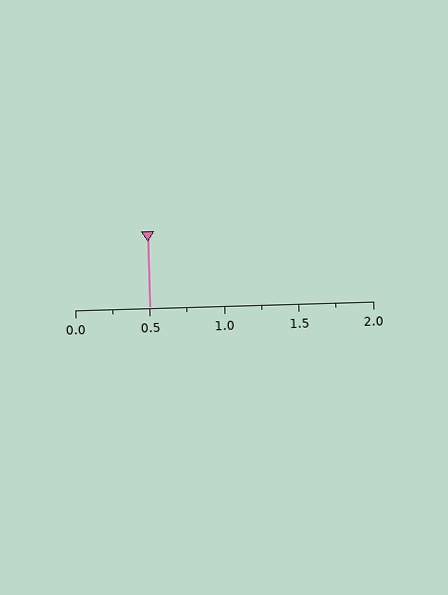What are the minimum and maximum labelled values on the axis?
The axis runs from 0.0 to 2.0.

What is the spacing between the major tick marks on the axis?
The major ticks are spaced 0.5 apart.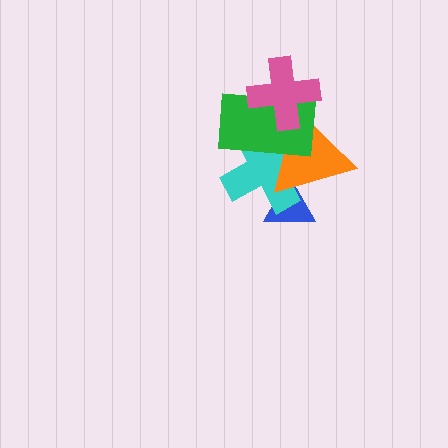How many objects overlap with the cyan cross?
3 objects overlap with the cyan cross.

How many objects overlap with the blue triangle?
2 objects overlap with the blue triangle.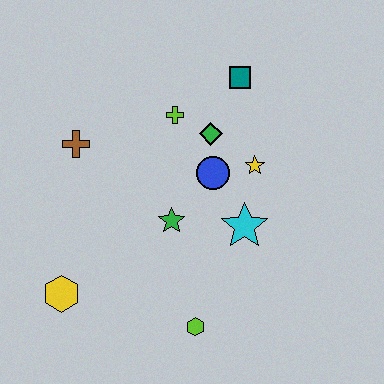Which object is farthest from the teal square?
The yellow hexagon is farthest from the teal square.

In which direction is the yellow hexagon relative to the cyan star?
The yellow hexagon is to the left of the cyan star.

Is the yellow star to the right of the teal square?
Yes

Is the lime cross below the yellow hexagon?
No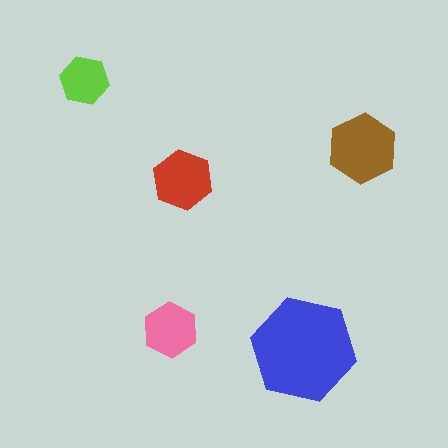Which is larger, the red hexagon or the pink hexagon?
The red one.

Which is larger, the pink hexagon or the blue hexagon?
The blue one.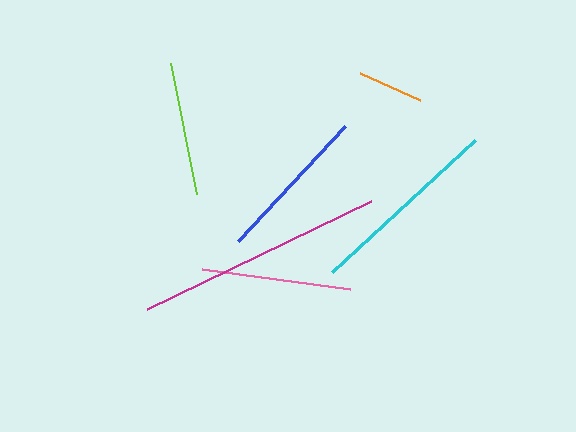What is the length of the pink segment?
The pink segment is approximately 149 pixels long.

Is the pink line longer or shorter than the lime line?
The pink line is longer than the lime line.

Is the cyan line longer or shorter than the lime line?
The cyan line is longer than the lime line.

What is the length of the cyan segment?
The cyan segment is approximately 194 pixels long.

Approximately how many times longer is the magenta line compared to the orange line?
The magenta line is approximately 3.8 times the length of the orange line.